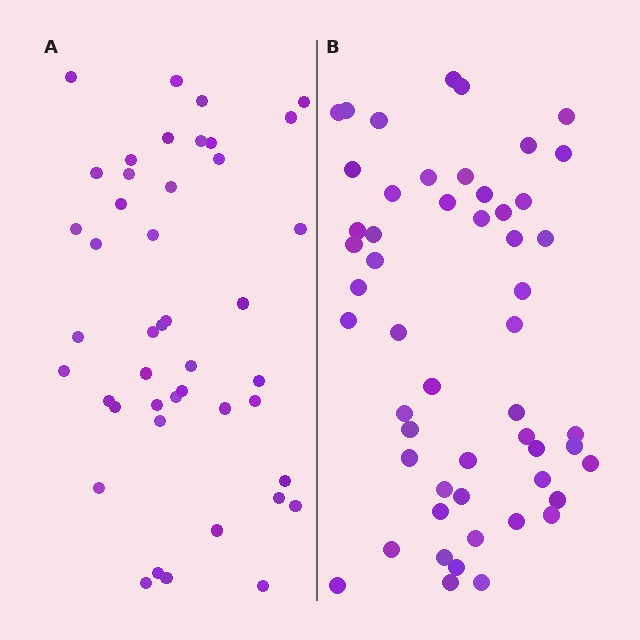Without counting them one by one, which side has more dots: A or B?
Region B (the right region) has more dots.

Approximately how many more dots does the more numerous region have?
Region B has roughly 8 or so more dots than region A.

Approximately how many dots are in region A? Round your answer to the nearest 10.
About 40 dots. (The exact count is 44, which rounds to 40.)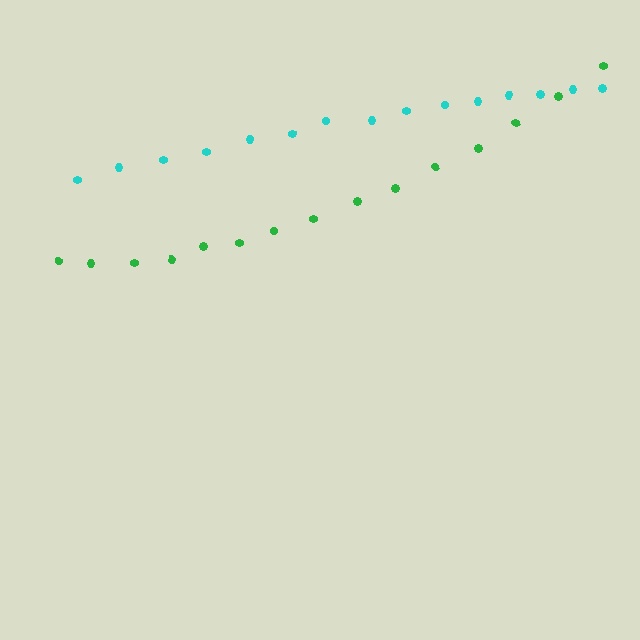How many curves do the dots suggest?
There are 2 distinct paths.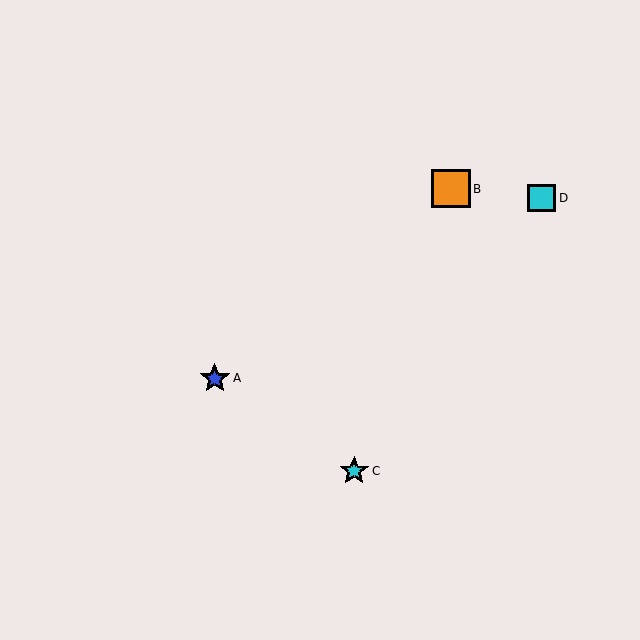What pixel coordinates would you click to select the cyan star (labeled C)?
Click at (354, 471) to select the cyan star C.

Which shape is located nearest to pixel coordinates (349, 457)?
The cyan star (labeled C) at (354, 471) is nearest to that location.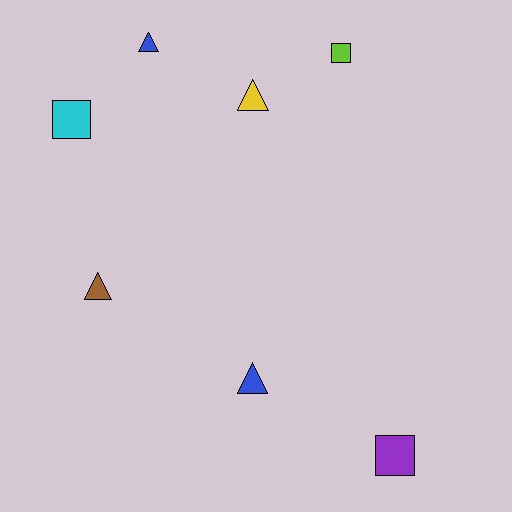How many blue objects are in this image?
There are 2 blue objects.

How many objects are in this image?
There are 7 objects.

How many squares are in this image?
There are 3 squares.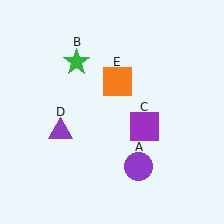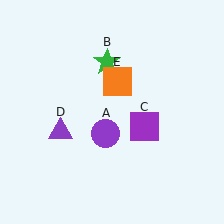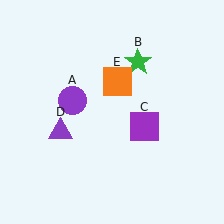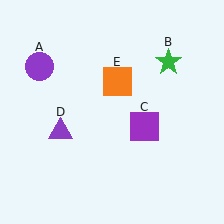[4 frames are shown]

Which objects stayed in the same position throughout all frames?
Purple square (object C) and purple triangle (object D) and orange square (object E) remained stationary.